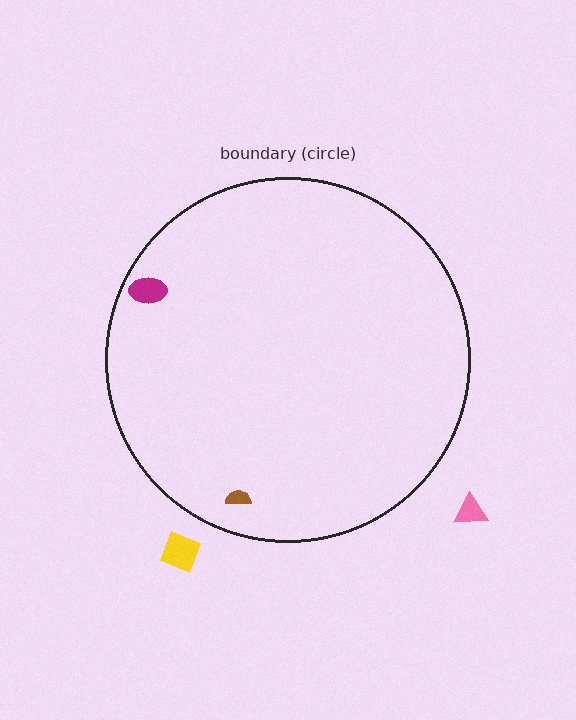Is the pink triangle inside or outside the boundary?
Outside.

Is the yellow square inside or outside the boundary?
Outside.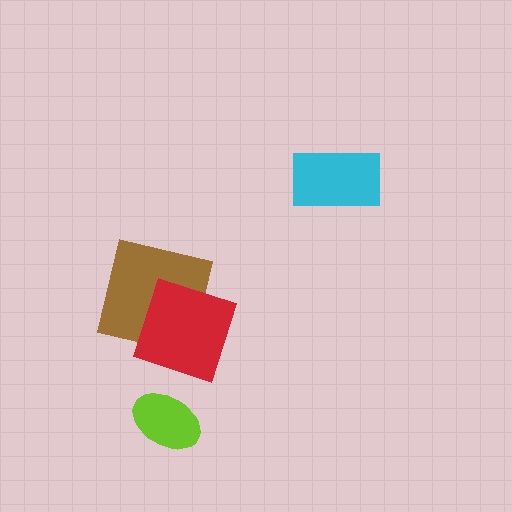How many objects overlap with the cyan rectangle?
0 objects overlap with the cyan rectangle.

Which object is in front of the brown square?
The red square is in front of the brown square.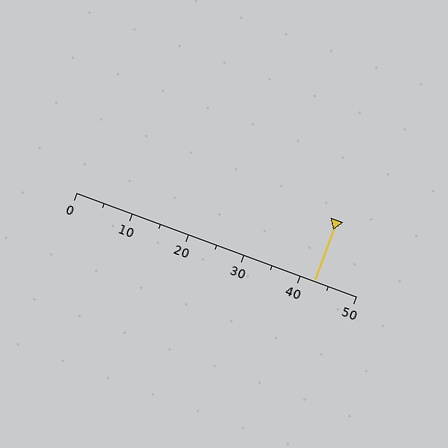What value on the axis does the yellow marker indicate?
The marker indicates approximately 42.5.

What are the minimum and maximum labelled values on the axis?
The axis runs from 0 to 50.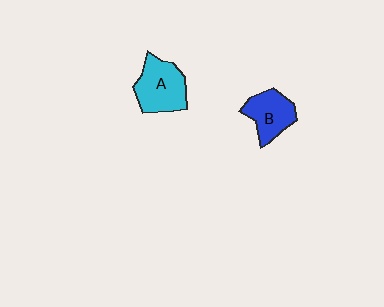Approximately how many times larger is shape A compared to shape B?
Approximately 1.2 times.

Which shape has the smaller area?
Shape B (blue).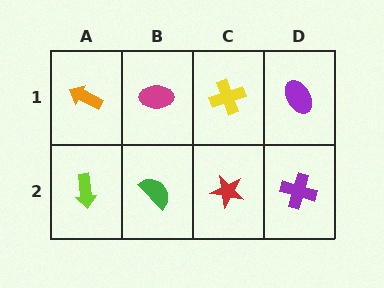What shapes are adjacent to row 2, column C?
A yellow cross (row 1, column C), a green semicircle (row 2, column B), a purple cross (row 2, column D).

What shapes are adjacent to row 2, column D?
A purple ellipse (row 1, column D), a red star (row 2, column C).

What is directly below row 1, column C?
A red star.